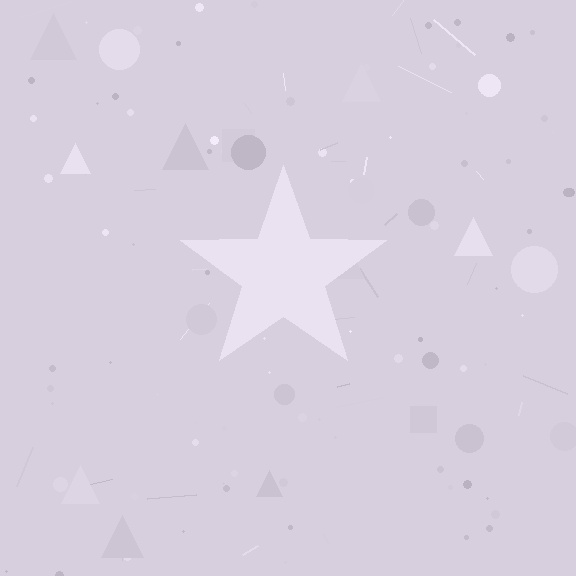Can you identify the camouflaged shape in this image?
The camouflaged shape is a star.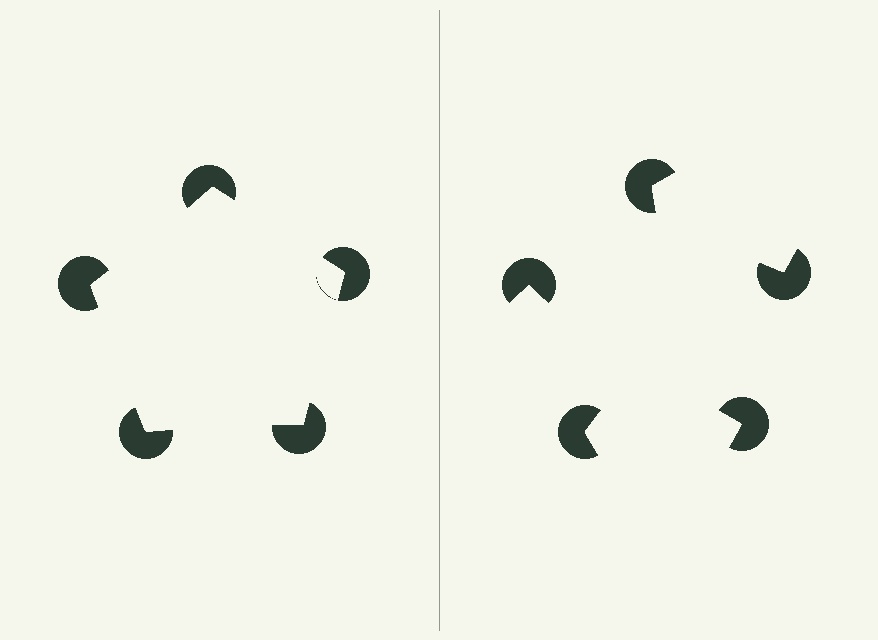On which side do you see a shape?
An illusory pentagon appears on the left side. On the right side the wedge cuts are rotated, so no coherent shape forms.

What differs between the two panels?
The pac-man discs are positioned identically on both sides; only the wedge orientations differ. On the left they align to a pentagon; on the right they are misaligned.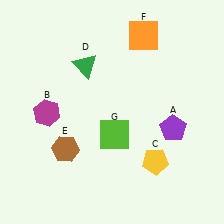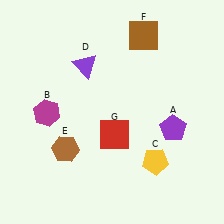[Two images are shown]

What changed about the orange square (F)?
In Image 1, F is orange. In Image 2, it changed to brown.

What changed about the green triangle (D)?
In Image 1, D is green. In Image 2, it changed to purple.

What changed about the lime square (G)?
In Image 1, G is lime. In Image 2, it changed to red.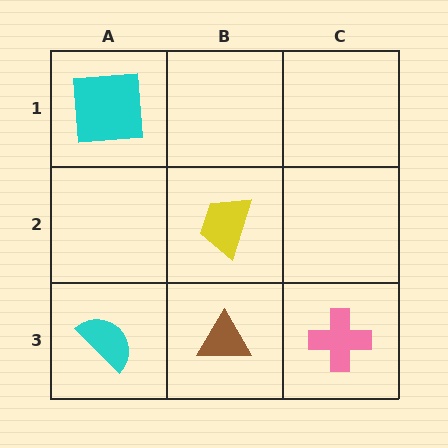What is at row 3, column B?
A brown triangle.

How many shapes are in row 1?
1 shape.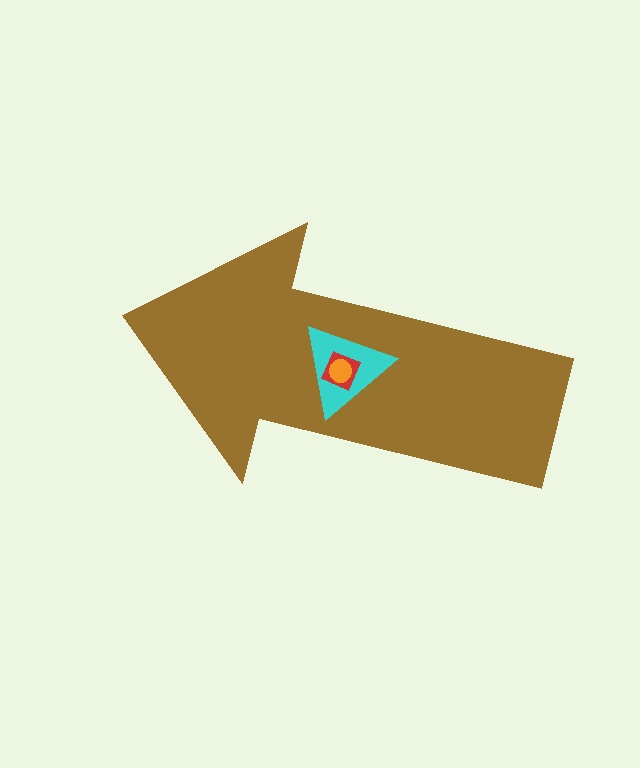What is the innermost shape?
The orange circle.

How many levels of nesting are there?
4.